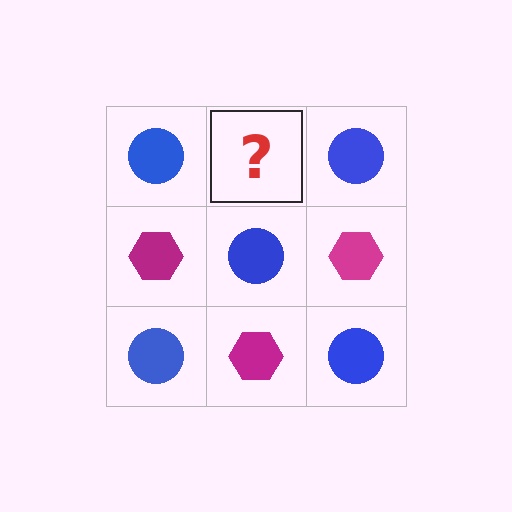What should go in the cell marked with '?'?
The missing cell should contain a magenta hexagon.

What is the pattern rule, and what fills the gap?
The rule is that it alternates blue circle and magenta hexagon in a checkerboard pattern. The gap should be filled with a magenta hexagon.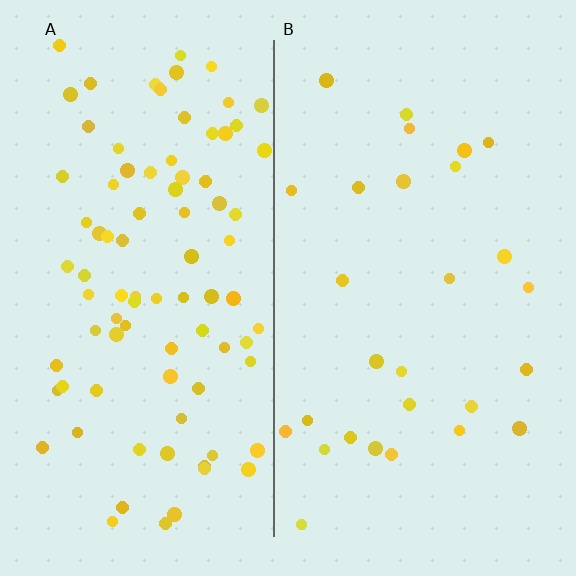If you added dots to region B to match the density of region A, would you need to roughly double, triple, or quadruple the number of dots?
Approximately triple.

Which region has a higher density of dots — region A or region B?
A (the left).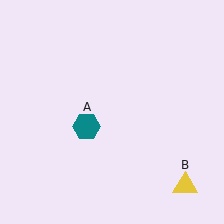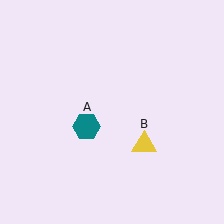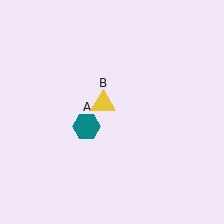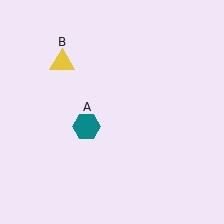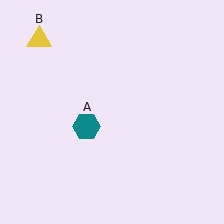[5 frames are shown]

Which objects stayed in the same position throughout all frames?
Teal hexagon (object A) remained stationary.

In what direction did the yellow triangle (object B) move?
The yellow triangle (object B) moved up and to the left.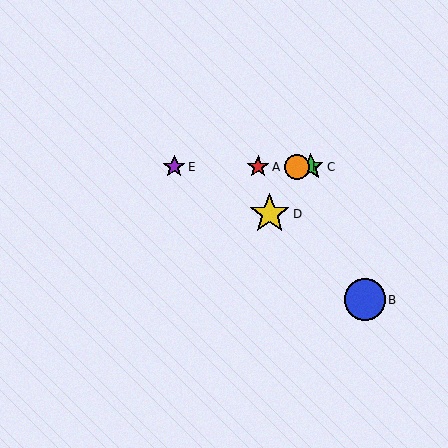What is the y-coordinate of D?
Object D is at y≈214.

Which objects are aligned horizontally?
Objects A, C, E, F are aligned horizontally.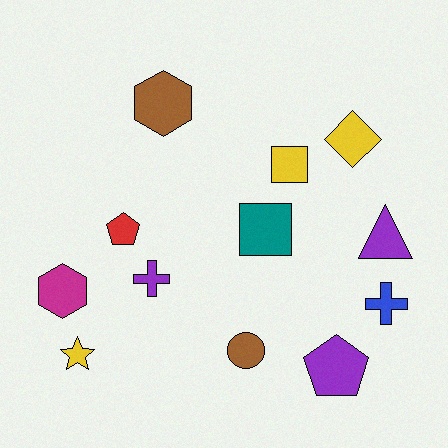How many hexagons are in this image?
There are 2 hexagons.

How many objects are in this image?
There are 12 objects.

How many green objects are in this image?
There are no green objects.